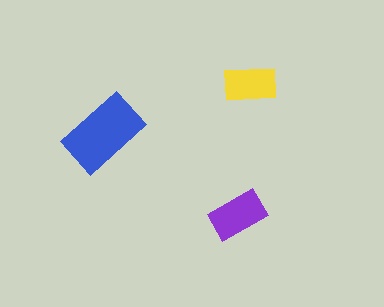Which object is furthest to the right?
The yellow rectangle is rightmost.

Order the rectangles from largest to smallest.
the blue one, the purple one, the yellow one.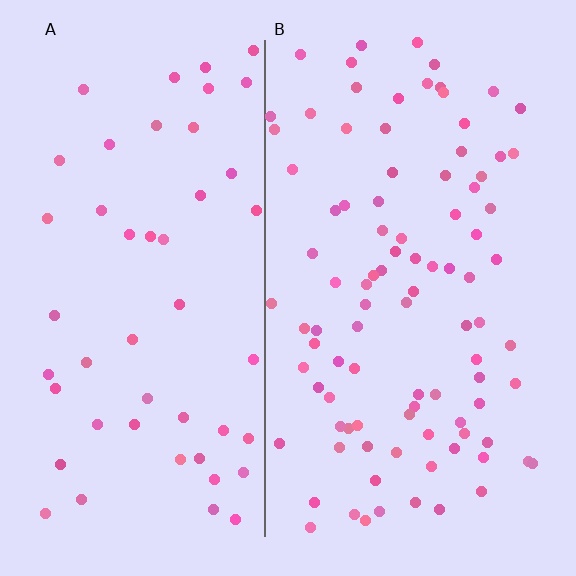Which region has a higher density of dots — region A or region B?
B (the right).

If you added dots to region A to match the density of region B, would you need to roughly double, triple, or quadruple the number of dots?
Approximately double.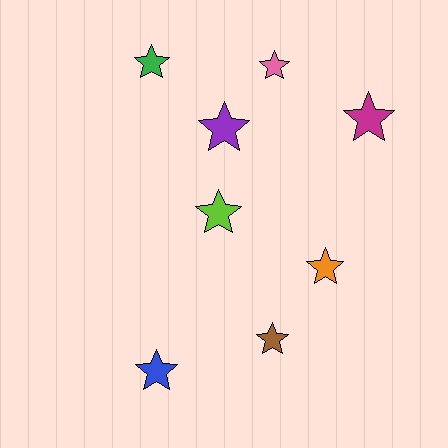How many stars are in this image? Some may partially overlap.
There are 8 stars.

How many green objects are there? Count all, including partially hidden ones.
There is 1 green object.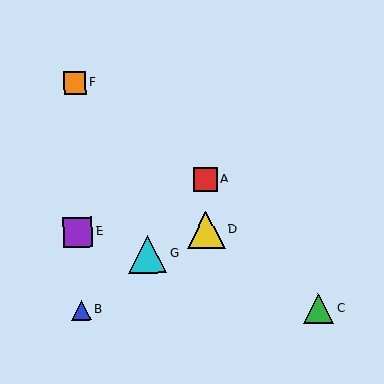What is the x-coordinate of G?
Object G is at x≈148.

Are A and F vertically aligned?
No, A is at x≈205 and F is at x≈75.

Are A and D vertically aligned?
Yes, both are at x≈205.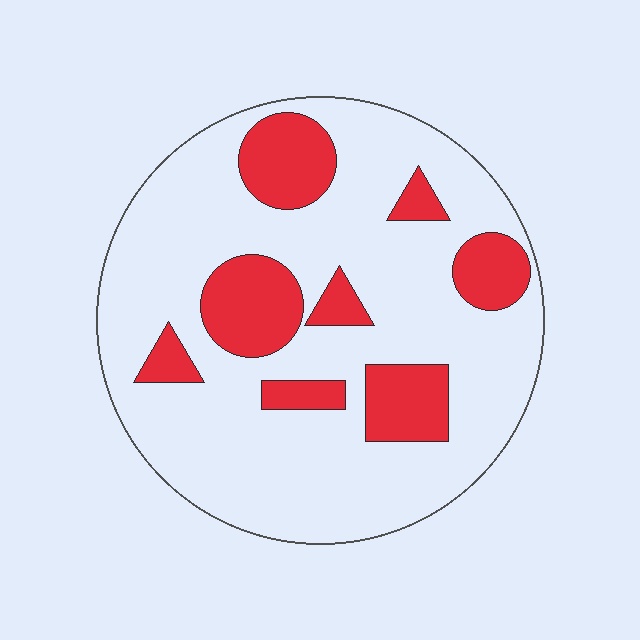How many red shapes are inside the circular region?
8.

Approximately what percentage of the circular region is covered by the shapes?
Approximately 25%.